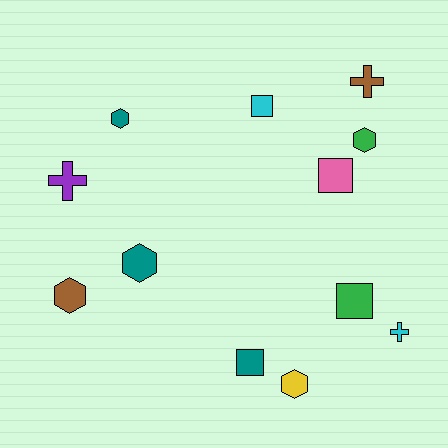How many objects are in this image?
There are 12 objects.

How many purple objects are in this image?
There is 1 purple object.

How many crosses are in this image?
There are 3 crosses.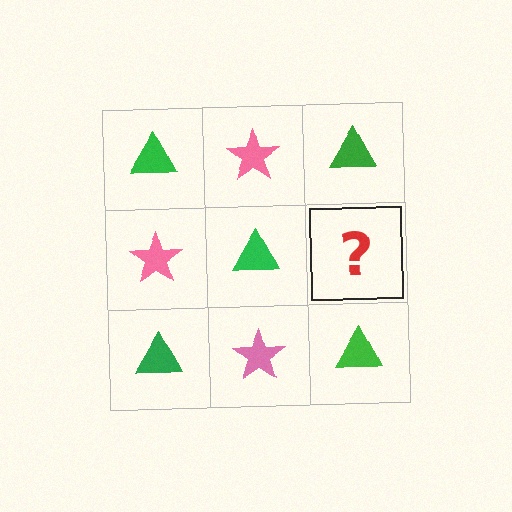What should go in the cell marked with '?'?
The missing cell should contain a pink star.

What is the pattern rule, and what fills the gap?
The rule is that it alternates green triangle and pink star in a checkerboard pattern. The gap should be filled with a pink star.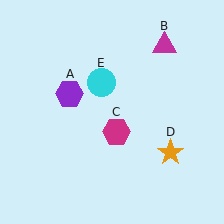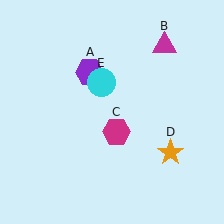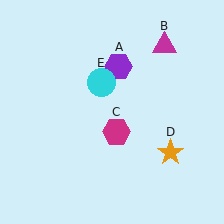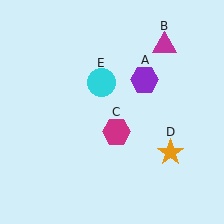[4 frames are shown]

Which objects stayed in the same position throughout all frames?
Magenta triangle (object B) and magenta hexagon (object C) and orange star (object D) and cyan circle (object E) remained stationary.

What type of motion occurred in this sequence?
The purple hexagon (object A) rotated clockwise around the center of the scene.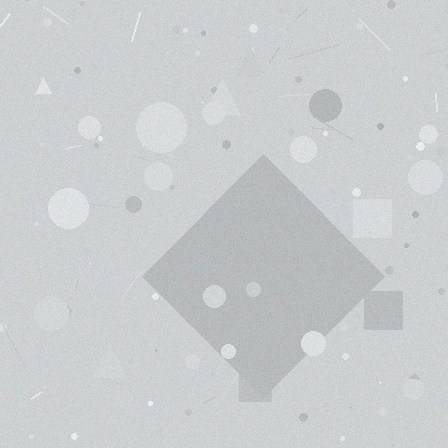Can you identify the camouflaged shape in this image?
The camouflaged shape is a diamond.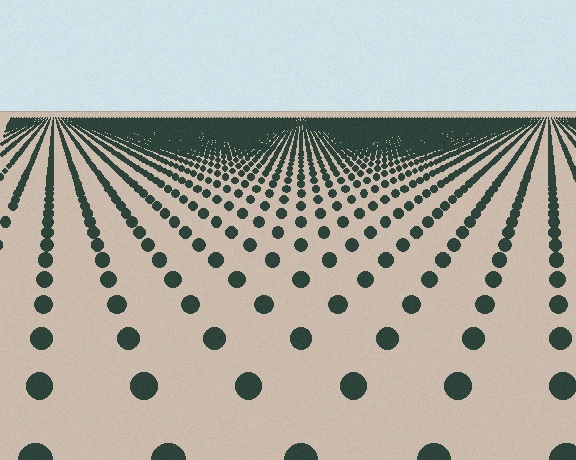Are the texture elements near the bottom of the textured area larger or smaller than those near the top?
Larger. Near the bottom, elements are closer to the viewer and appear at a bigger on-screen size.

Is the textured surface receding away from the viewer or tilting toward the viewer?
The surface is receding away from the viewer. Texture elements get smaller and denser toward the top.